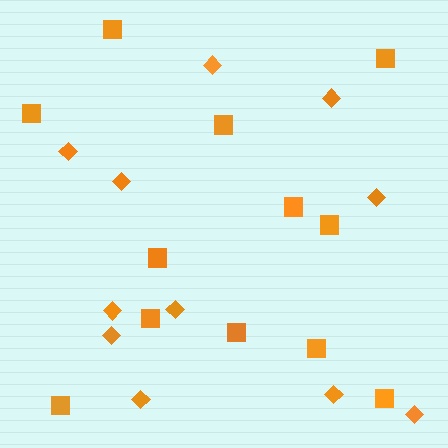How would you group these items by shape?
There are 2 groups: one group of squares (12) and one group of diamonds (11).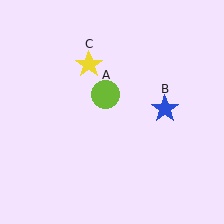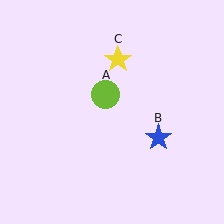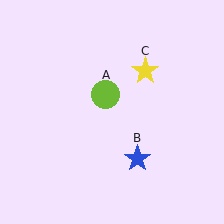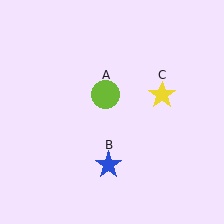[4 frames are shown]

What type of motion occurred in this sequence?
The blue star (object B), yellow star (object C) rotated clockwise around the center of the scene.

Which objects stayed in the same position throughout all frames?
Lime circle (object A) remained stationary.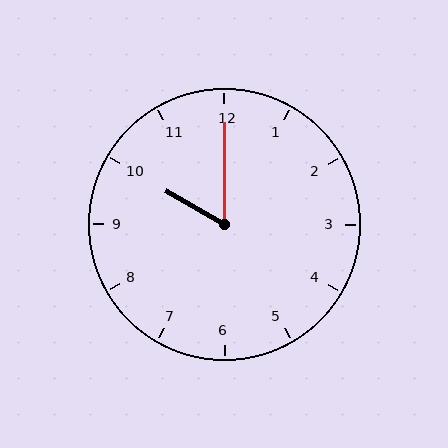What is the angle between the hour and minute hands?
Approximately 60 degrees.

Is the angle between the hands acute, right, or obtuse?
It is acute.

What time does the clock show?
10:00.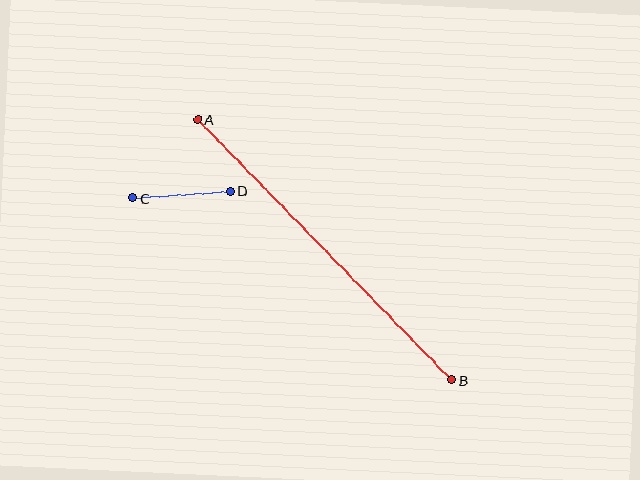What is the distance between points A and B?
The distance is approximately 363 pixels.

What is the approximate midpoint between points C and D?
The midpoint is at approximately (181, 194) pixels.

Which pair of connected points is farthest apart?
Points A and B are farthest apart.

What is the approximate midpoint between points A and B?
The midpoint is at approximately (325, 250) pixels.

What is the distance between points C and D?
The distance is approximately 98 pixels.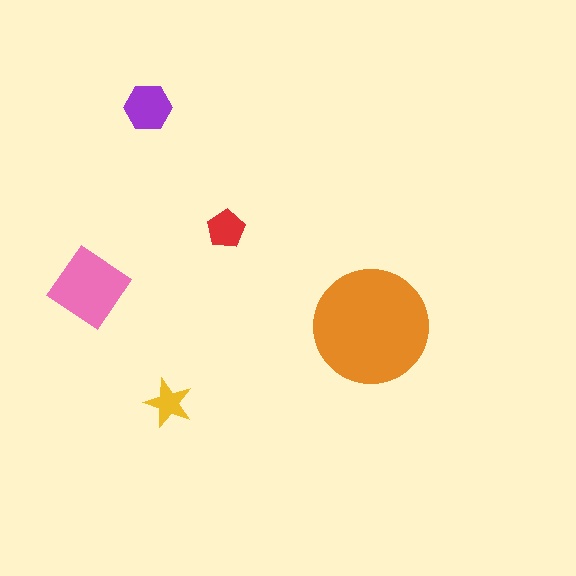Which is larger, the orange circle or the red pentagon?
The orange circle.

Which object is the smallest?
The yellow star.